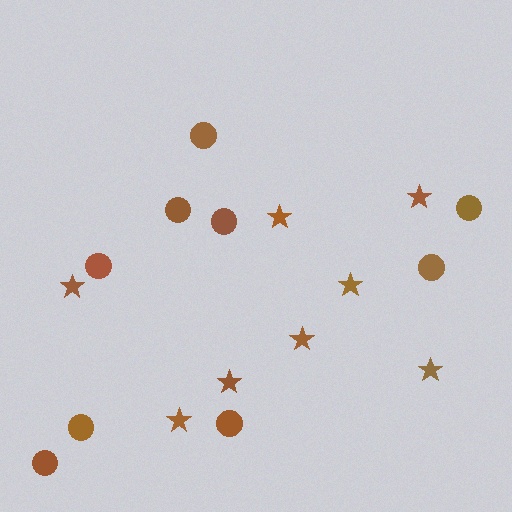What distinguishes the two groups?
There are 2 groups: one group of circles (9) and one group of stars (8).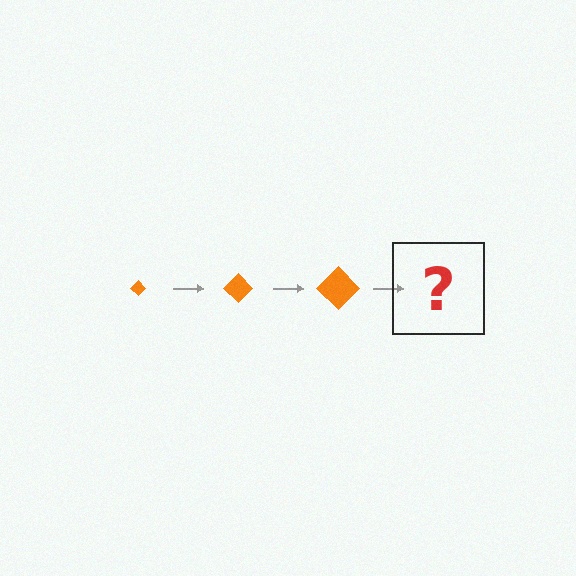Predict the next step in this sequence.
The next step is an orange diamond, larger than the previous one.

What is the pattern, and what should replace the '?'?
The pattern is that the diamond gets progressively larger each step. The '?' should be an orange diamond, larger than the previous one.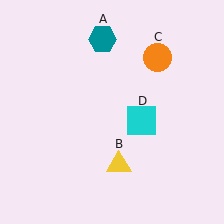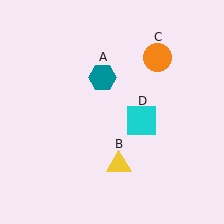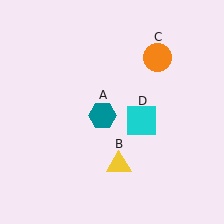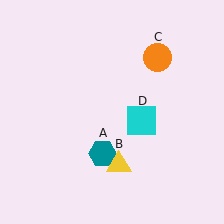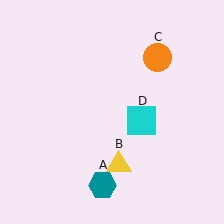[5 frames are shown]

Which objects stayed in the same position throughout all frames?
Yellow triangle (object B) and orange circle (object C) and cyan square (object D) remained stationary.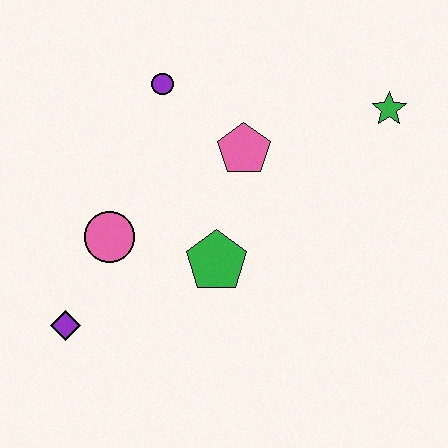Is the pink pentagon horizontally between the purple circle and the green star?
Yes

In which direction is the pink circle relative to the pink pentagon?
The pink circle is to the left of the pink pentagon.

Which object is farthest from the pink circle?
The green star is farthest from the pink circle.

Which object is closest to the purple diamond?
The pink circle is closest to the purple diamond.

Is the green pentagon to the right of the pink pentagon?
No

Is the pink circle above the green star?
No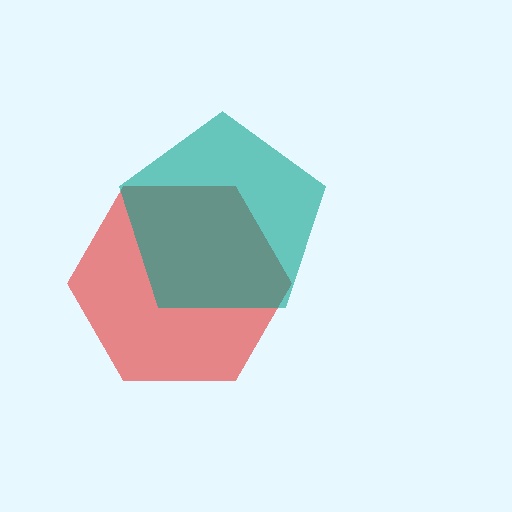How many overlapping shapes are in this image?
There are 2 overlapping shapes in the image.